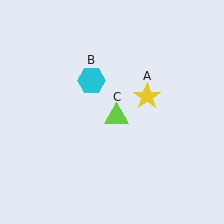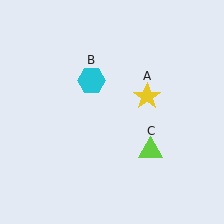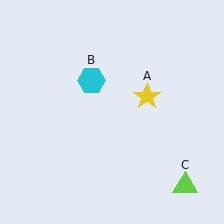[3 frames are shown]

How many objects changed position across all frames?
1 object changed position: lime triangle (object C).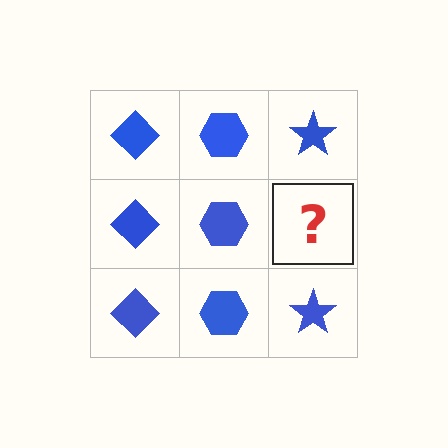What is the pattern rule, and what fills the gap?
The rule is that each column has a consistent shape. The gap should be filled with a blue star.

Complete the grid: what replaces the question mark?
The question mark should be replaced with a blue star.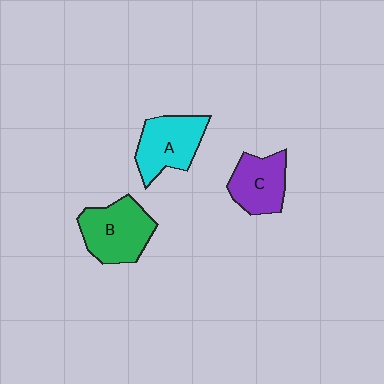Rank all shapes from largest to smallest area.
From largest to smallest: B (green), A (cyan), C (purple).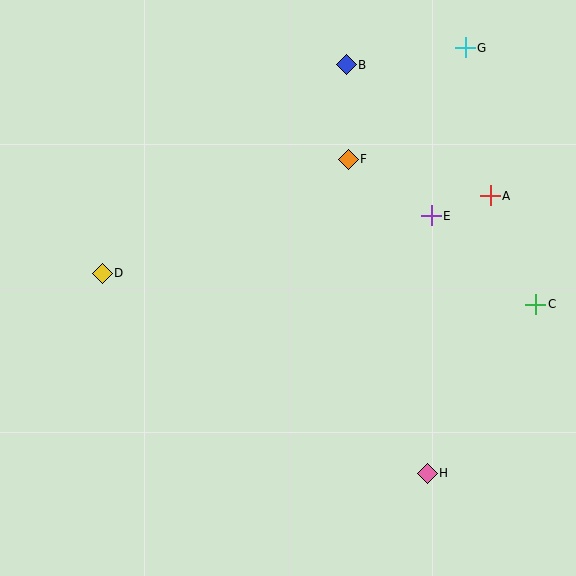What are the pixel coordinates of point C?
Point C is at (536, 304).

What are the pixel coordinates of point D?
Point D is at (102, 273).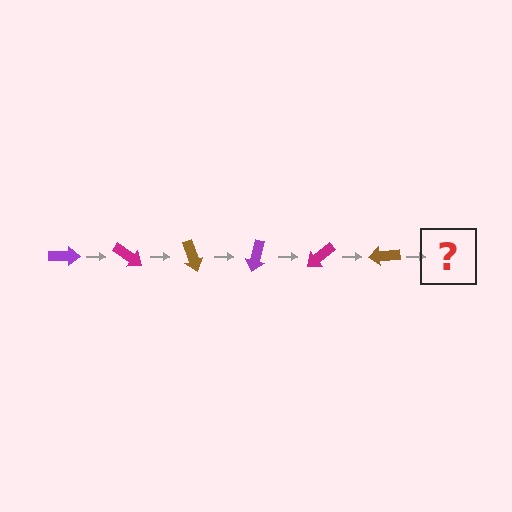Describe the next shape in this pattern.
It should be a purple arrow, rotated 210 degrees from the start.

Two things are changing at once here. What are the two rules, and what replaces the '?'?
The two rules are that it rotates 35 degrees each step and the color cycles through purple, magenta, and brown. The '?' should be a purple arrow, rotated 210 degrees from the start.